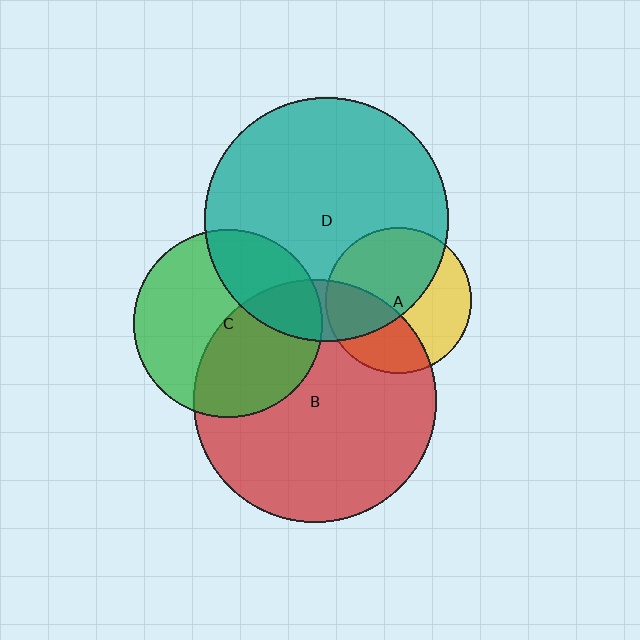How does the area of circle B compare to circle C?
Approximately 1.7 times.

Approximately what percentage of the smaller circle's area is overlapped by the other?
Approximately 30%.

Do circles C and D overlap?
Yes.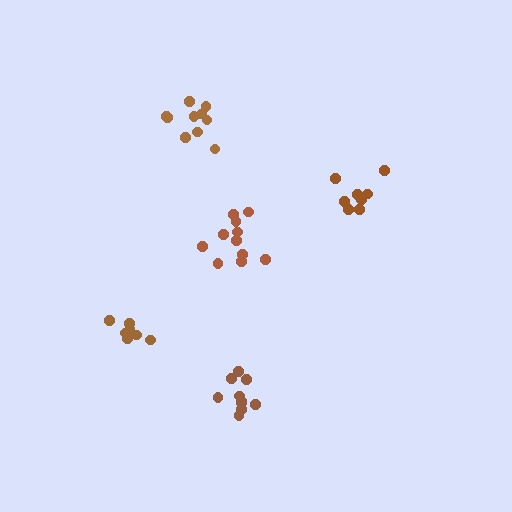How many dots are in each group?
Group 1: 10 dots, Group 2: 7 dots, Group 3: 8 dots, Group 4: 11 dots, Group 5: 11 dots (47 total).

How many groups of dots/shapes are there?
There are 5 groups.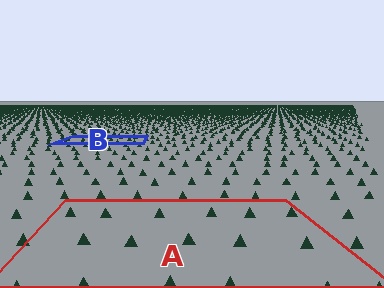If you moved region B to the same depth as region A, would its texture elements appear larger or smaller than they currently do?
They would appear larger. At a closer depth, the same texture elements are projected at a bigger on-screen size.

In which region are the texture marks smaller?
The texture marks are smaller in region B, because it is farther away.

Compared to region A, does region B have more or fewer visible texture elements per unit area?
Region B has more texture elements per unit area — they are packed more densely because it is farther away.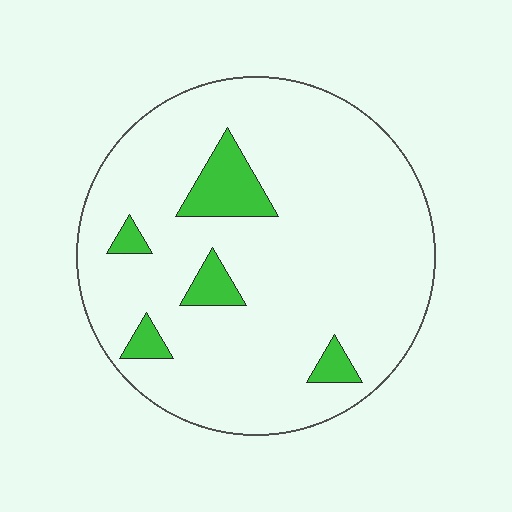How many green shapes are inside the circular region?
5.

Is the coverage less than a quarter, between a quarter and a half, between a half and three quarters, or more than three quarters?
Less than a quarter.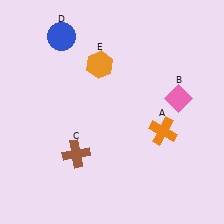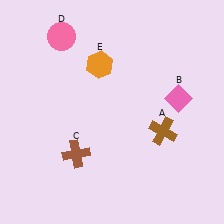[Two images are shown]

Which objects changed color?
A changed from orange to brown. D changed from blue to pink.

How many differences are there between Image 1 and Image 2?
There are 2 differences between the two images.